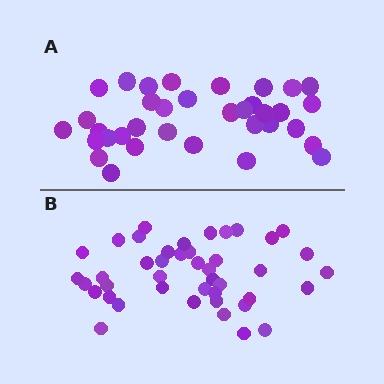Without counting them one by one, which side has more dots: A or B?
Region B (the bottom region) has more dots.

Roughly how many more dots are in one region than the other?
Region B has roughly 8 or so more dots than region A.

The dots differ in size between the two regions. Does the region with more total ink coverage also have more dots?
No. Region A has more total ink coverage because its dots are larger, but region B actually contains more individual dots. Total area can be misleading — the number of items is what matters here.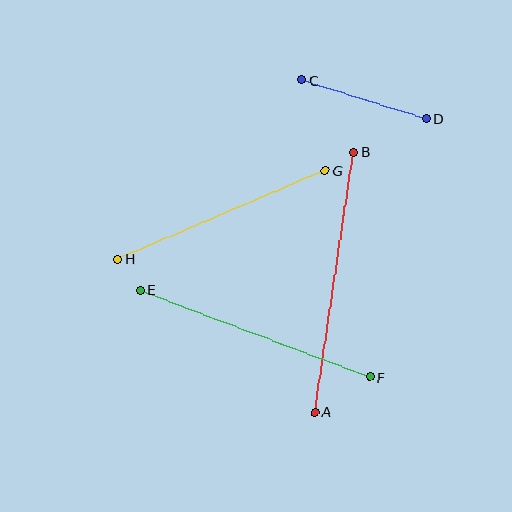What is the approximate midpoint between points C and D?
The midpoint is at approximately (364, 99) pixels.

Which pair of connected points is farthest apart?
Points A and B are farthest apart.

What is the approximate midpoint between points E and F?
The midpoint is at approximately (255, 334) pixels.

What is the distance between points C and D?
The distance is approximately 131 pixels.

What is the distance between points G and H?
The distance is approximately 225 pixels.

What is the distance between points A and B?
The distance is approximately 263 pixels.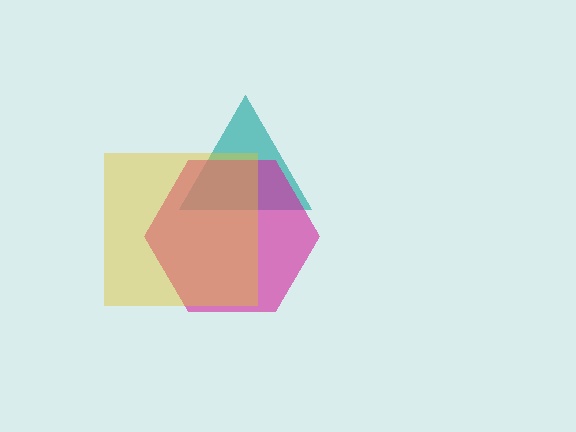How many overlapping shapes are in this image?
There are 3 overlapping shapes in the image.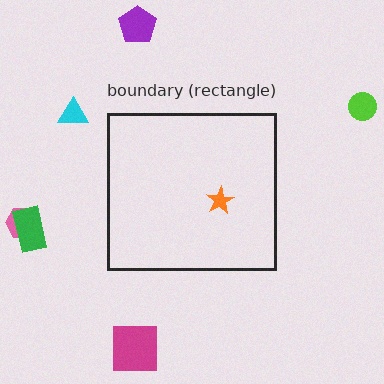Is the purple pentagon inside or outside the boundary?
Outside.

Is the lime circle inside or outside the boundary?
Outside.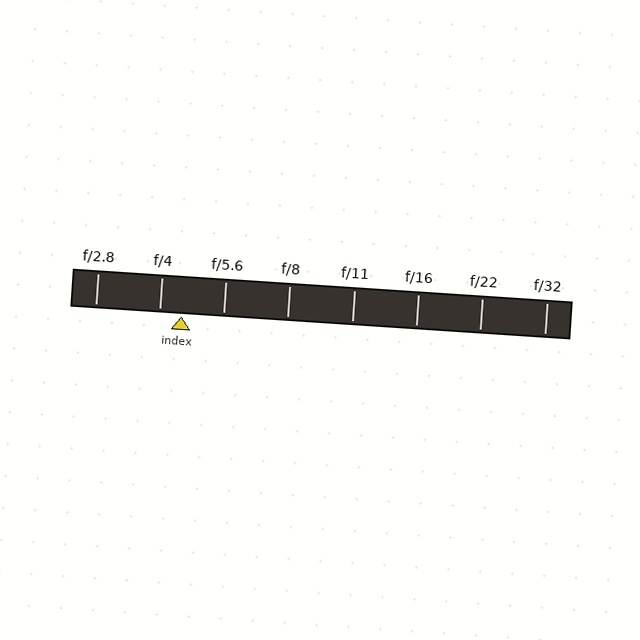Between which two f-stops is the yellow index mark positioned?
The index mark is between f/4 and f/5.6.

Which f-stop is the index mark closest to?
The index mark is closest to f/4.